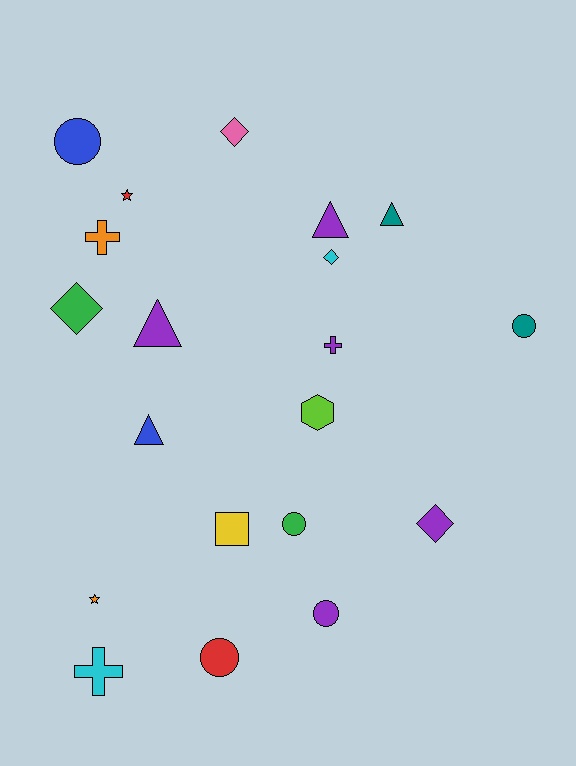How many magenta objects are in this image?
There are no magenta objects.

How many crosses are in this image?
There are 3 crosses.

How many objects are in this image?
There are 20 objects.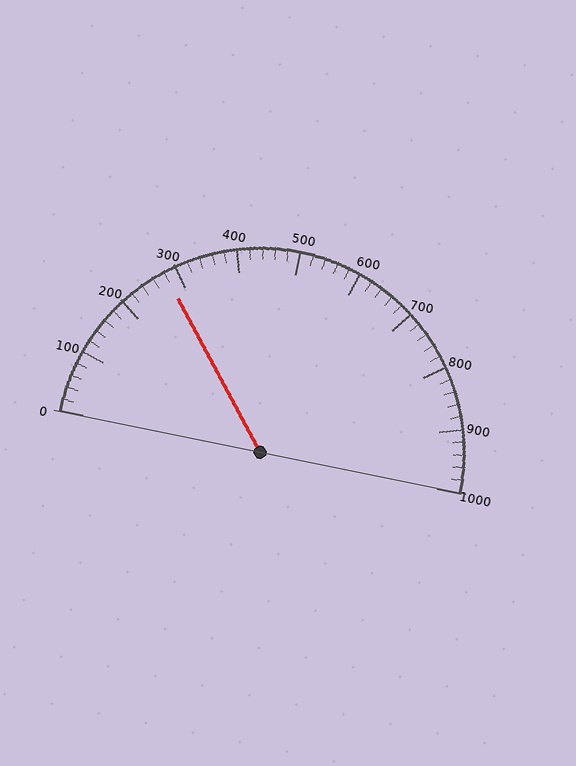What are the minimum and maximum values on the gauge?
The gauge ranges from 0 to 1000.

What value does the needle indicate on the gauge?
The needle indicates approximately 280.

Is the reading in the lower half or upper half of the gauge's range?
The reading is in the lower half of the range (0 to 1000).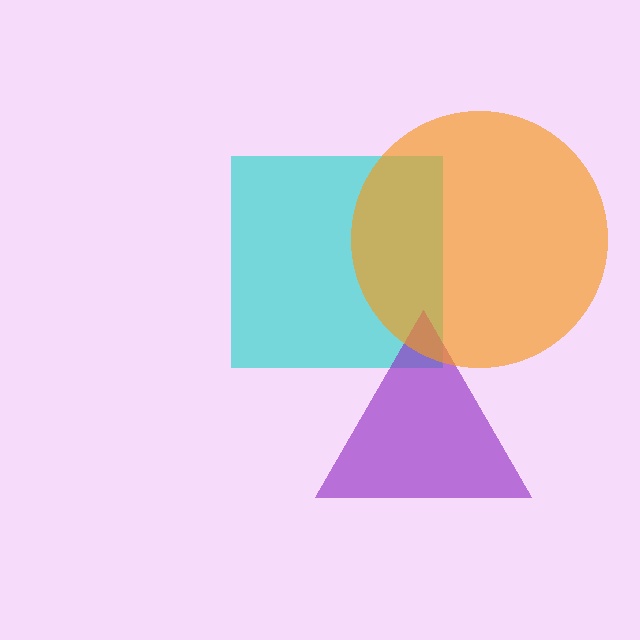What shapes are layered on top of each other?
The layered shapes are: a cyan square, a purple triangle, an orange circle.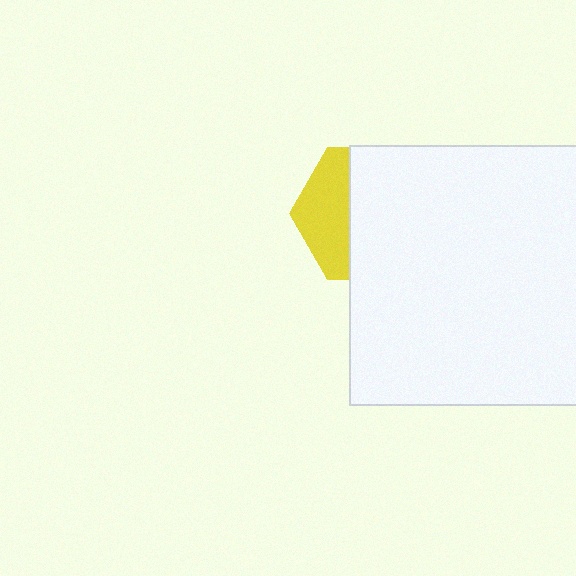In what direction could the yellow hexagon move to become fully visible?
The yellow hexagon could move left. That would shift it out from behind the white rectangle entirely.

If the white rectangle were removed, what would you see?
You would see the complete yellow hexagon.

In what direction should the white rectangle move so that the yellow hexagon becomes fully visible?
The white rectangle should move right. That is the shortest direction to clear the overlap and leave the yellow hexagon fully visible.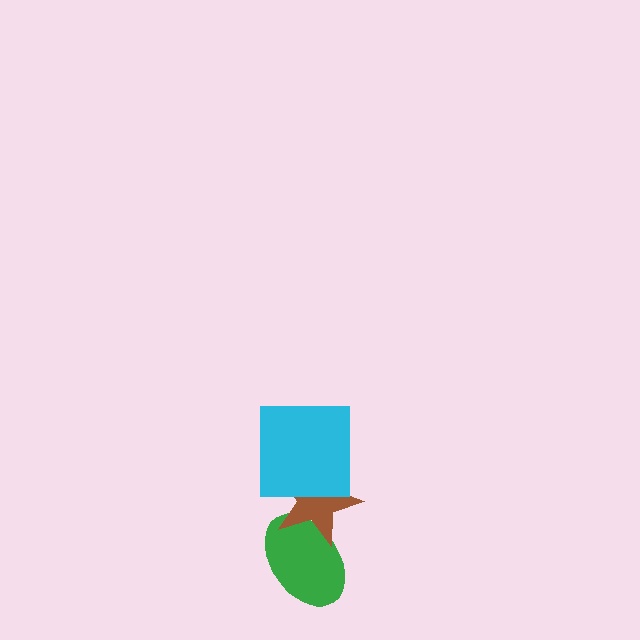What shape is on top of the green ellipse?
The brown star is on top of the green ellipse.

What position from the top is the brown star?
The brown star is 2nd from the top.